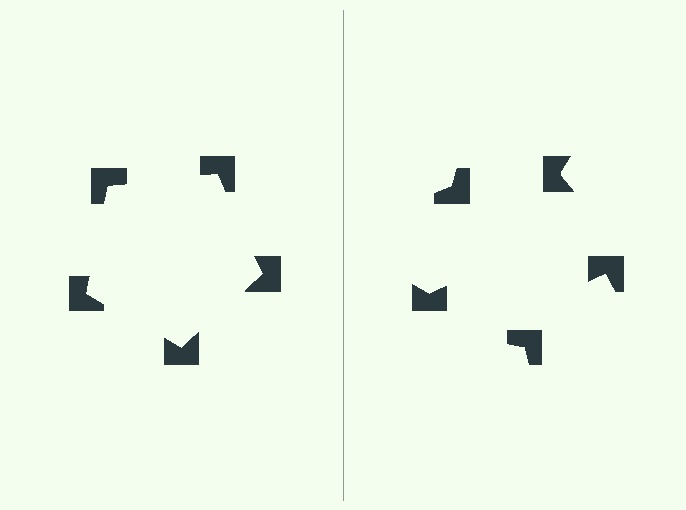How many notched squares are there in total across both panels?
10 — 5 on each side.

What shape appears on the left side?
An illusory pentagon.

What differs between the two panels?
The notched squares are positioned identically on both sides; only the wedge orientations differ. On the left they align to a pentagon; on the right they are misaligned.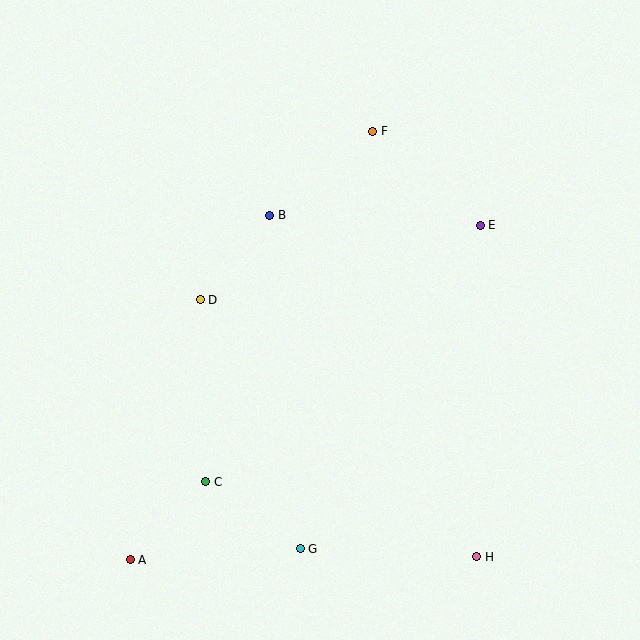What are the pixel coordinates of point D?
Point D is at (200, 300).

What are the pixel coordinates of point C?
Point C is at (206, 482).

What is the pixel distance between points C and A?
The distance between C and A is 108 pixels.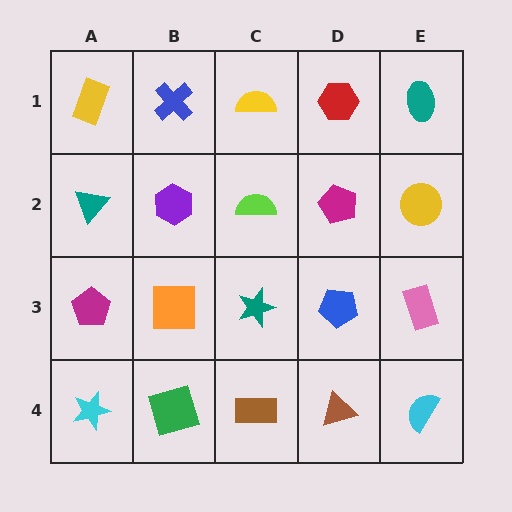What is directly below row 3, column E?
A cyan semicircle.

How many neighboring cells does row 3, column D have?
4.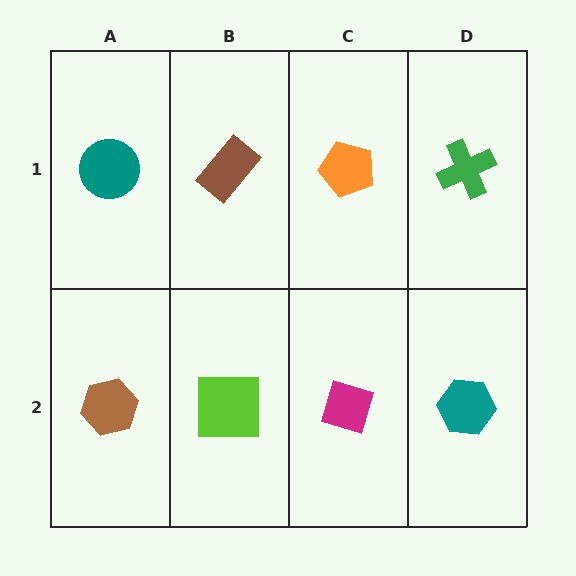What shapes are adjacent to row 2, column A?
A teal circle (row 1, column A), a lime square (row 2, column B).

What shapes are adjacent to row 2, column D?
A green cross (row 1, column D), a magenta diamond (row 2, column C).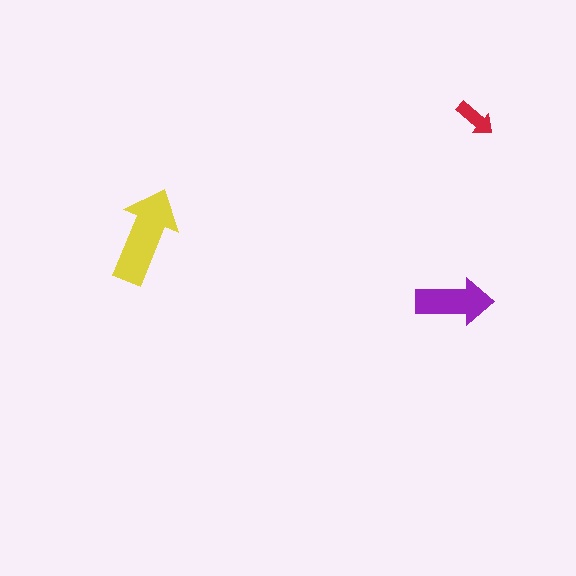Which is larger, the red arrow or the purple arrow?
The purple one.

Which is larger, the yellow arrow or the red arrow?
The yellow one.